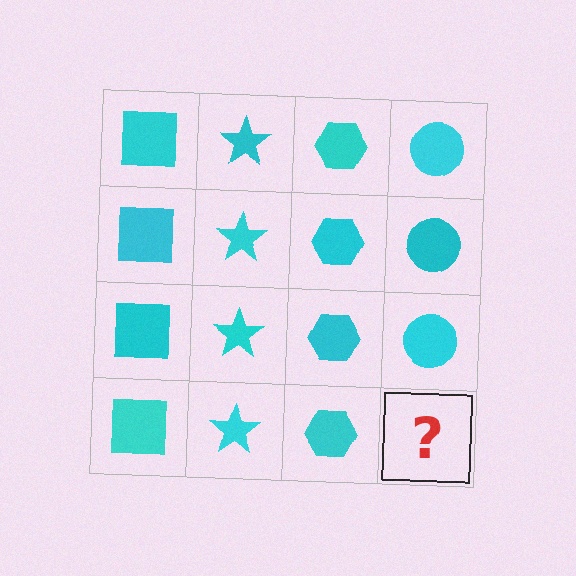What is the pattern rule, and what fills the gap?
The rule is that each column has a consistent shape. The gap should be filled with a cyan circle.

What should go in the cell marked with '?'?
The missing cell should contain a cyan circle.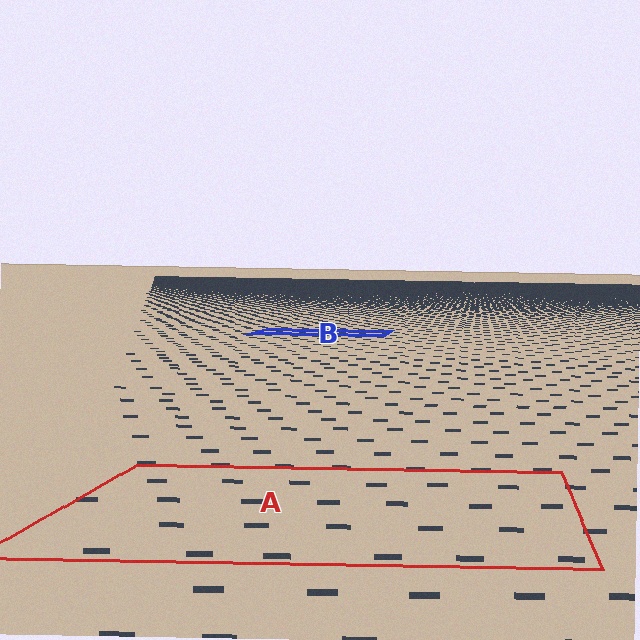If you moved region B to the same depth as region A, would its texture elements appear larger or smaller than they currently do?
They would appear larger. At a closer depth, the same texture elements are projected at a bigger on-screen size.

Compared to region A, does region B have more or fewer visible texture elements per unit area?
Region B has more texture elements per unit area — they are packed more densely because it is farther away.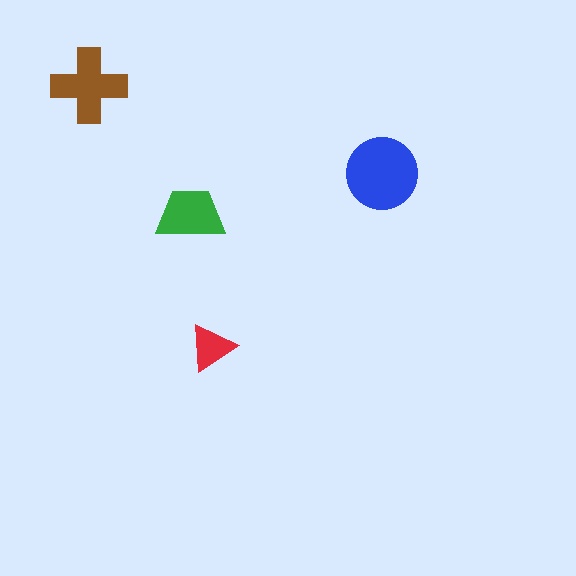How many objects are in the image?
There are 4 objects in the image.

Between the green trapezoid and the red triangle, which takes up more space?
The green trapezoid.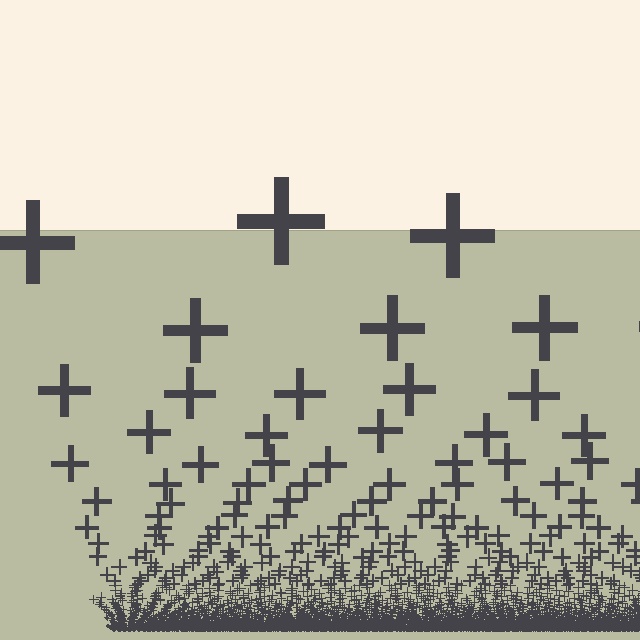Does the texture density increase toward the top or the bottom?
Density increases toward the bottom.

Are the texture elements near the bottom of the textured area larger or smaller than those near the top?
Smaller. The gradient is inverted — elements near the bottom are smaller and denser.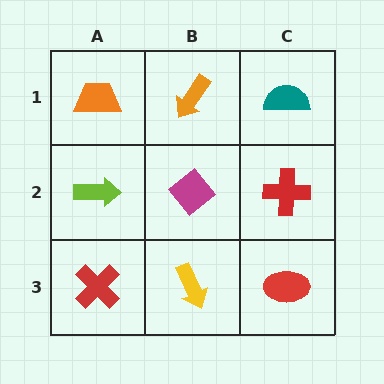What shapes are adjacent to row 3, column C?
A red cross (row 2, column C), a yellow arrow (row 3, column B).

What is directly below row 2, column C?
A red ellipse.